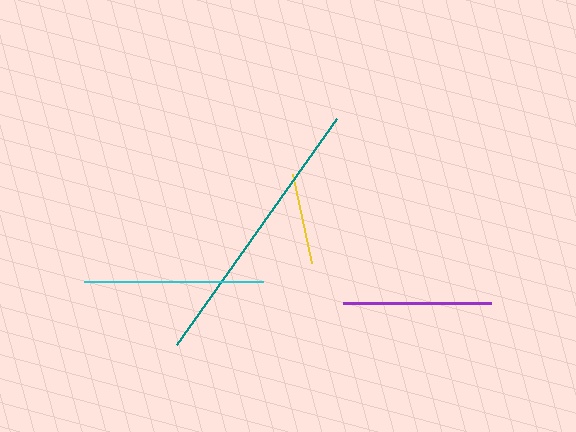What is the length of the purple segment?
The purple segment is approximately 148 pixels long.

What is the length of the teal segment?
The teal segment is approximately 276 pixels long.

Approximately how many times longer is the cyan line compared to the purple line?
The cyan line is approximately 1.2 times the length of the purple line.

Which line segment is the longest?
The teal line is the longest at approximately 276 pixels.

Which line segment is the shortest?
The yellow line is the shortest at approximately 91 pixels.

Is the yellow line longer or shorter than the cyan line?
The cyan line is longer than the yellow line.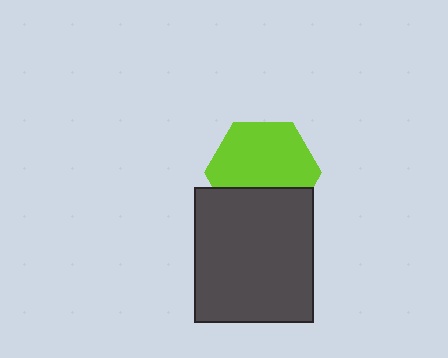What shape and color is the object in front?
The object in front is a dark gray rectangle.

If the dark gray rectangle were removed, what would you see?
You would see the complete lime hexagon.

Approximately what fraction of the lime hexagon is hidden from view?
Roughly 32% of the lime hexagon is hidden behind the dark gray rectangle.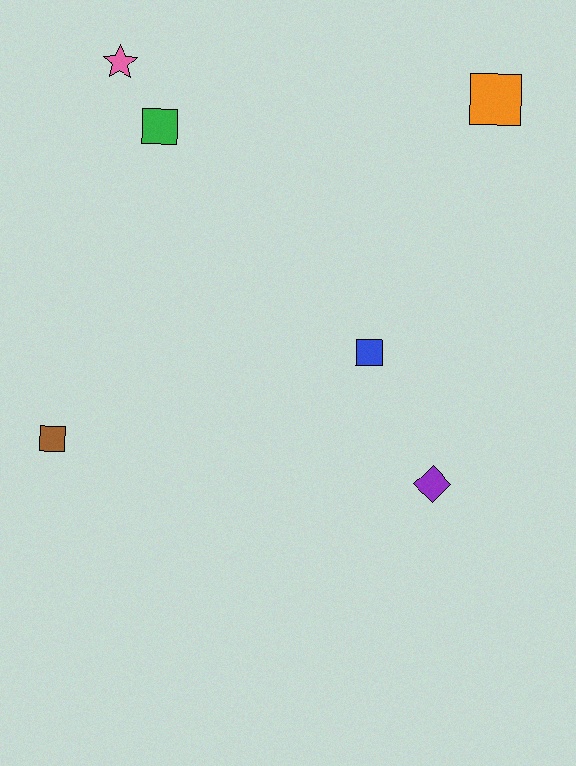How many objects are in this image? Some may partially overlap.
There are 6 objects.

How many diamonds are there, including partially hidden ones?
There is 1 diamond.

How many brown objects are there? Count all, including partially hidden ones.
There is 1 brown object.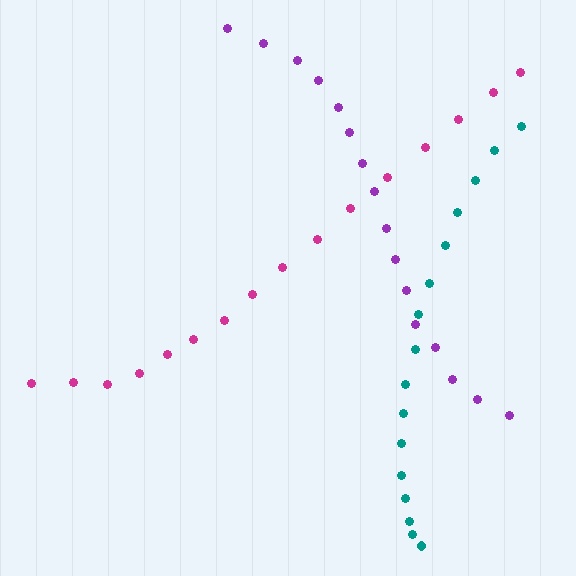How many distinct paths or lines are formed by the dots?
There are 3 distinct paths.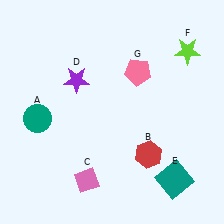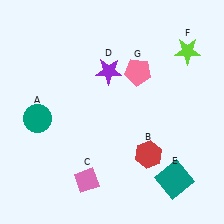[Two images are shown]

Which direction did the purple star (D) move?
The purple star (D) moved right.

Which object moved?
The purple star (D) moved right.